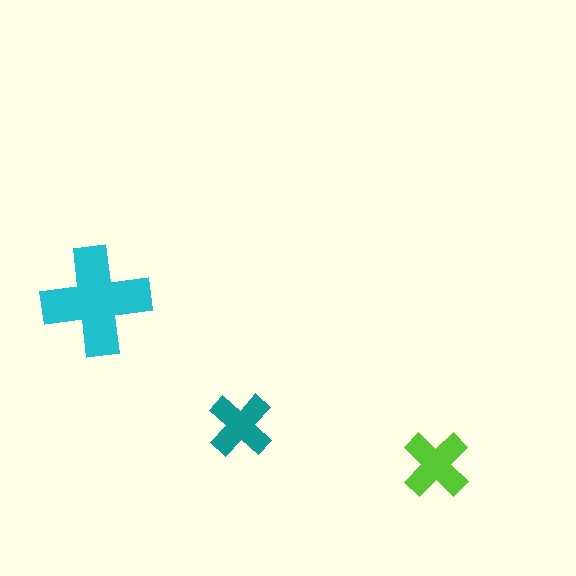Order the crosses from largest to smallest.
the cyan one, the lime one, the teal one.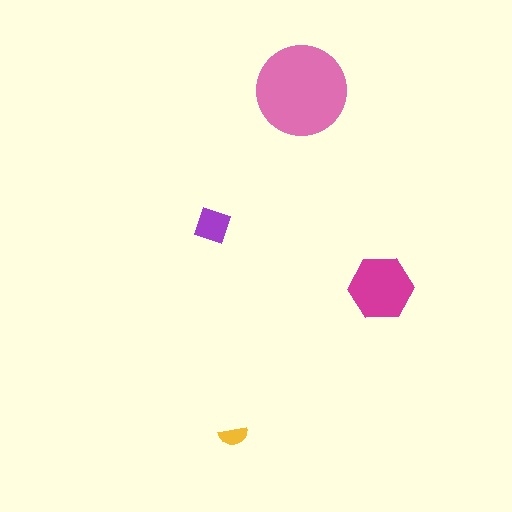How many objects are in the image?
There are 4 objects in the image.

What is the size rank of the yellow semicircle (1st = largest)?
4th.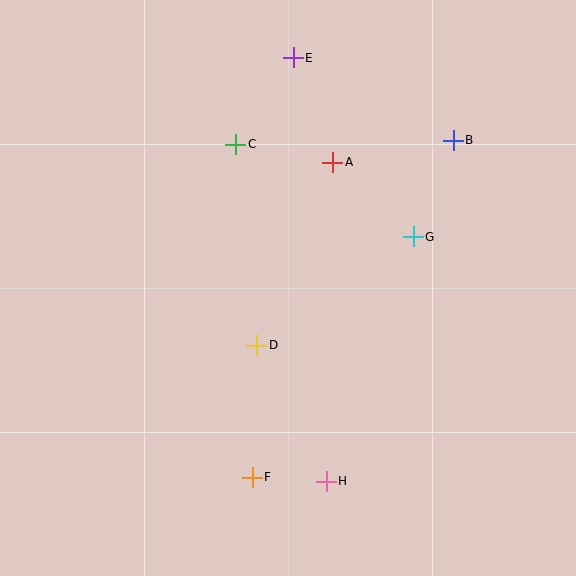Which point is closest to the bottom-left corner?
Point F is closest to the bottom-left corner.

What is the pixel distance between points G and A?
The distance between G and A is 109 pixels.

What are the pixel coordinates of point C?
Point C is at (235, 144).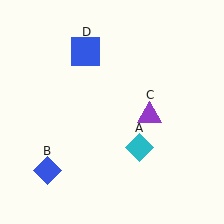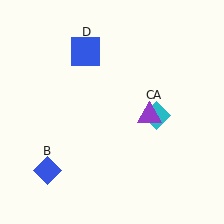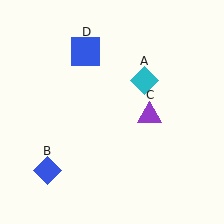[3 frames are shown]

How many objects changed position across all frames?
1 object changed position: cyan diamond (object A).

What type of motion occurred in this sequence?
The cyan diamond (object A) rotated counterclockwise around the center of the scene.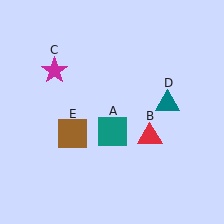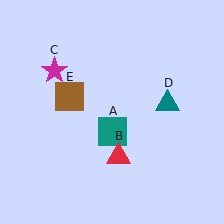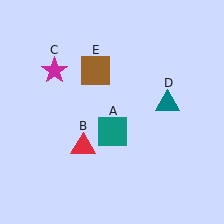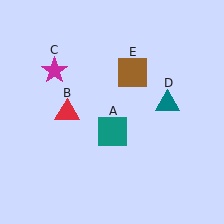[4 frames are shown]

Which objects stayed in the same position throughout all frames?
Teal square (object A) and magenta star (object C) and teal triangle (object D) remained stationary.